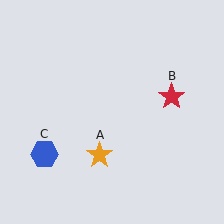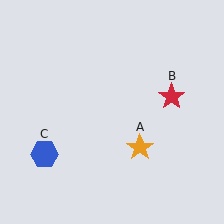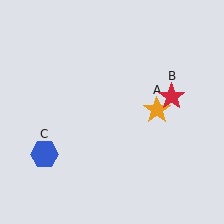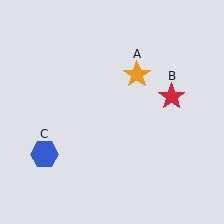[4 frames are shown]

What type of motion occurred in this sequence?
The orange star (object A) rotated counterclockwise around the center of the scene.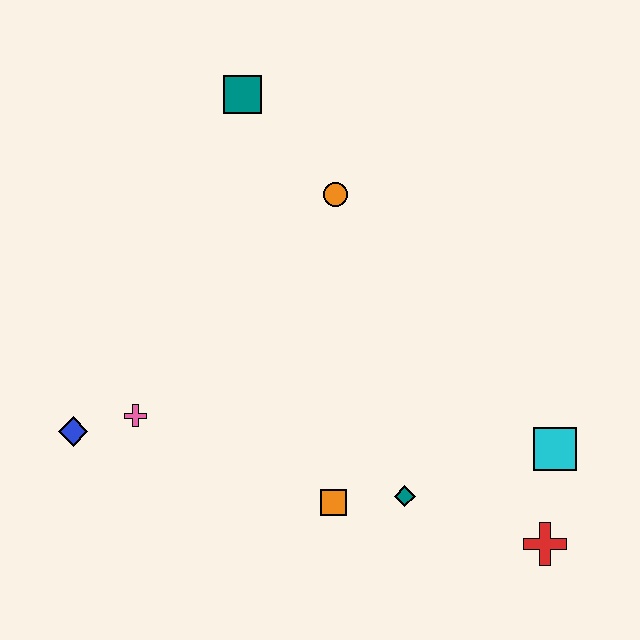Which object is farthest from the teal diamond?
The teal square is farthest from the teal diamond.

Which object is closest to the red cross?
The cyan square is closest to the red cross.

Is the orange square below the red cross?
No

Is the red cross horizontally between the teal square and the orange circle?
No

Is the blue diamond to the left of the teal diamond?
Yes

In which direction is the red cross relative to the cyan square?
The red cross is below the cyan square.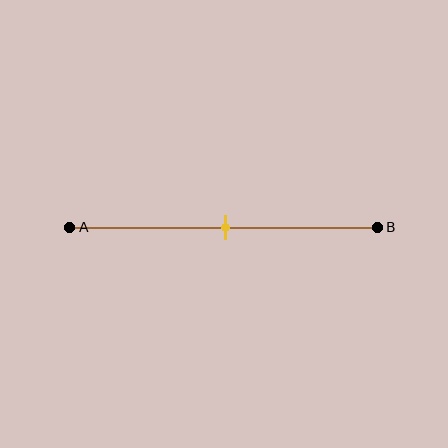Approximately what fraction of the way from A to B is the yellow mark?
The yellow mark is approximately 50% of the way from A to B.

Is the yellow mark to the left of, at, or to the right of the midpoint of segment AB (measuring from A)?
The yellow mark is approximately at the midpoint of segment AB.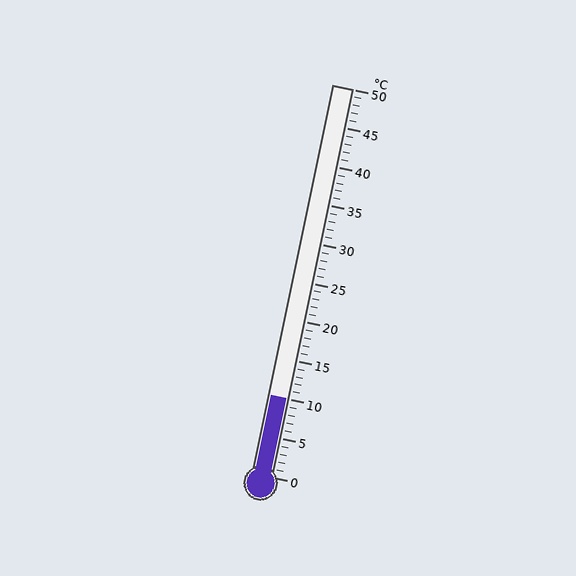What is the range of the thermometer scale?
The thermometer scale ranges from 0°C to 50°C.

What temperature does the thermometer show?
The thermometer shows approximately 10°C.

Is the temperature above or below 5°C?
The temperature is above 5°C.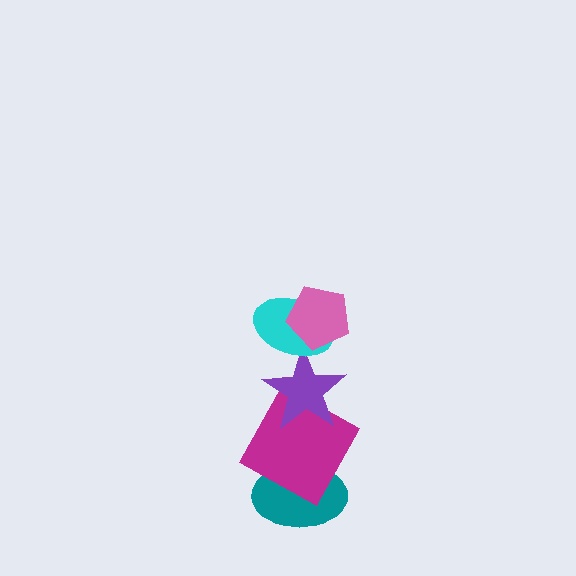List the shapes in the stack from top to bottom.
From top to bottom: the pink pentagon, the cyan ellipse, the purple star, the magenta square, the teal ellipse.